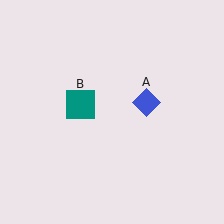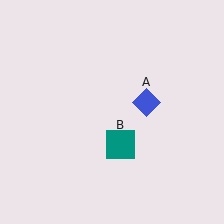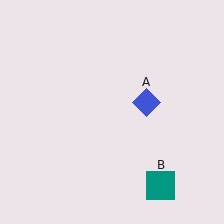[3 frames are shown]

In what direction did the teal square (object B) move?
The teal square (object B) moved down and to the right.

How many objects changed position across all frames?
1 object changed position: teal square (object B).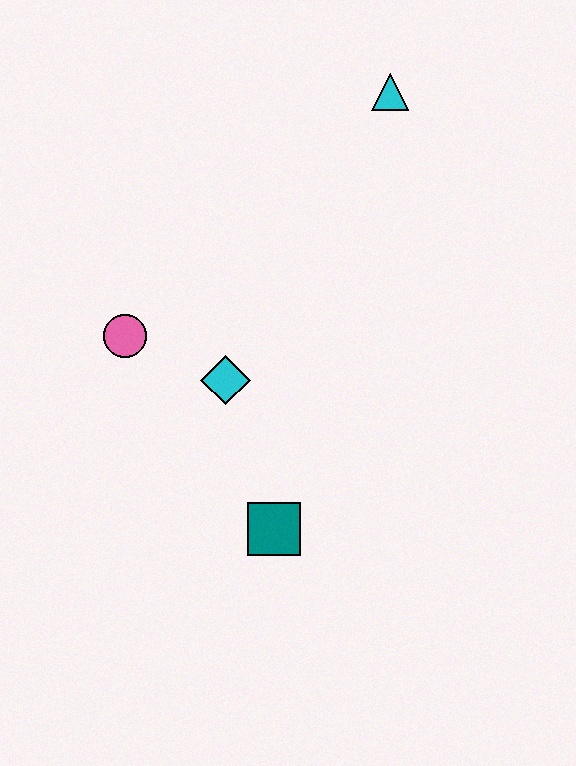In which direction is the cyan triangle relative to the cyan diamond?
The cyan triangle is above the cyan diamond.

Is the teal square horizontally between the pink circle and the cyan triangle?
Yes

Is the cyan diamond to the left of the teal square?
Yes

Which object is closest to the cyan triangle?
The cyan diamond is closest to the cyan triangle.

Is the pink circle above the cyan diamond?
Yes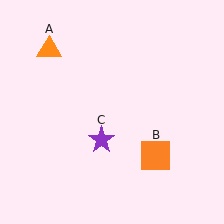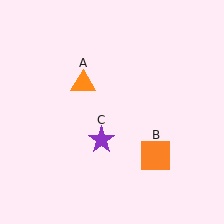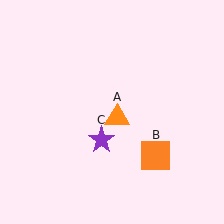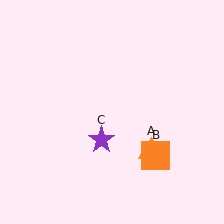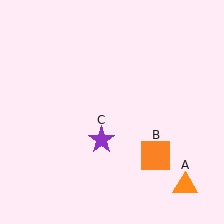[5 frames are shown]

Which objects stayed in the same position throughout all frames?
Orange square (object B) and purple star (object C) remained stationary.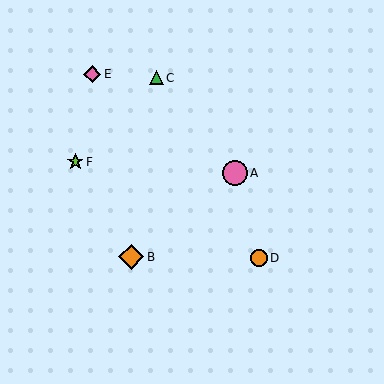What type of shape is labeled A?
Shape A is a pink circle.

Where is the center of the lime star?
The center of the lime star is at (75, 162).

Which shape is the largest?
The pink circle (labeled A) is the largest.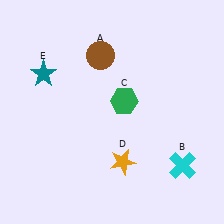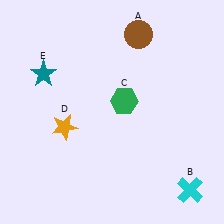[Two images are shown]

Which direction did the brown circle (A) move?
The brown circle (A) moved right.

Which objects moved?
The objects that moved are: the brown circle (A), the cyan cross (B), the orange star (D).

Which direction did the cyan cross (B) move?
The cyan cross (B) moved down.